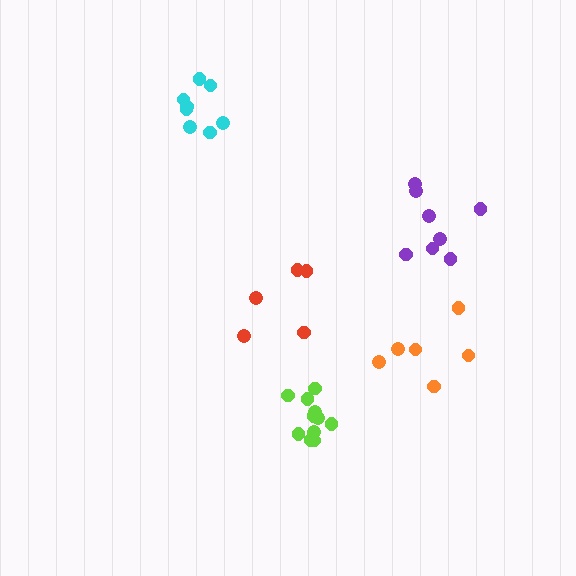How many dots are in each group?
Group 1: 8 dots, Group 2: 8 dots, Group 3: 6 dots, Group 4: 5 dots, Group 5: 11 dots (38 total).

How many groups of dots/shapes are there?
There are 5 groups.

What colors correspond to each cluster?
The clusters are colored: purple, cyan, orange, red, lime.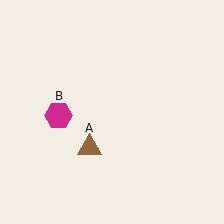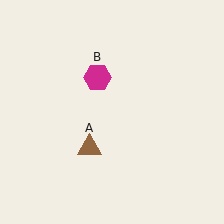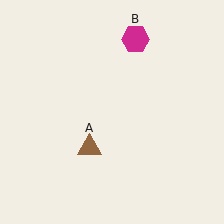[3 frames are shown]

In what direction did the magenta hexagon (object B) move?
The magenta hexagon (object B) moved up and to the right.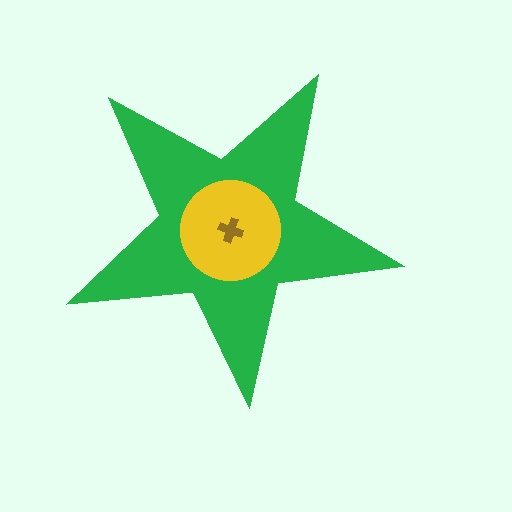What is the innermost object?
The brown cross.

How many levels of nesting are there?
3.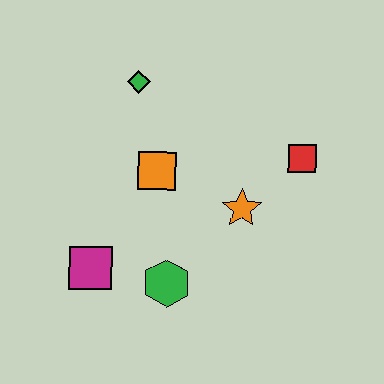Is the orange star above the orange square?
No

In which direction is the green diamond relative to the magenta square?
The green diamond is above the magenta square.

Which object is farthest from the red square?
The magenta square is farthest from the red square.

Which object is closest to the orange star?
The red square is closest to the orange star.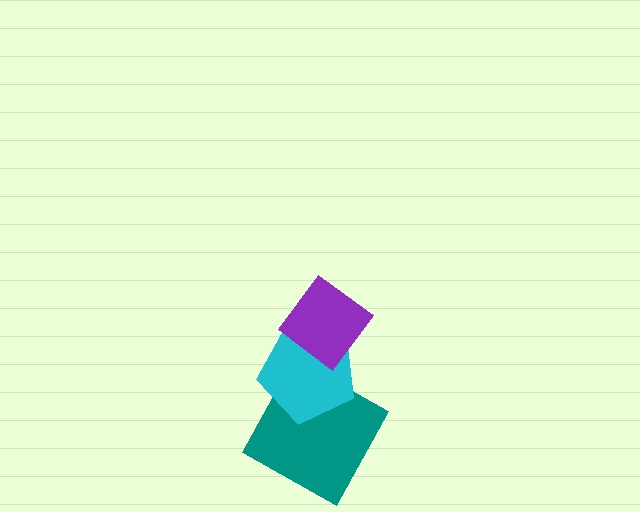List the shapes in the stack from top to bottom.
From top to bottom: the purple diamond, the cyan pentagon, the teal square.